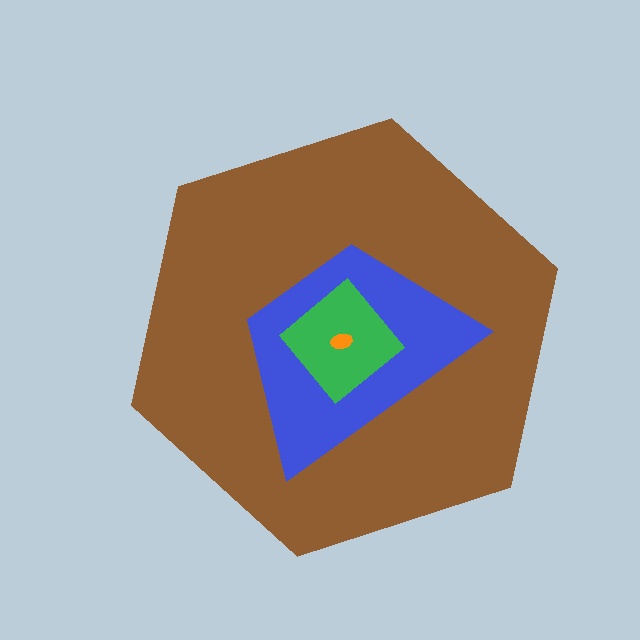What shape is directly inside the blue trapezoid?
The green diamond.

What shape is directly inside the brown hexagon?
The blue trapezoid.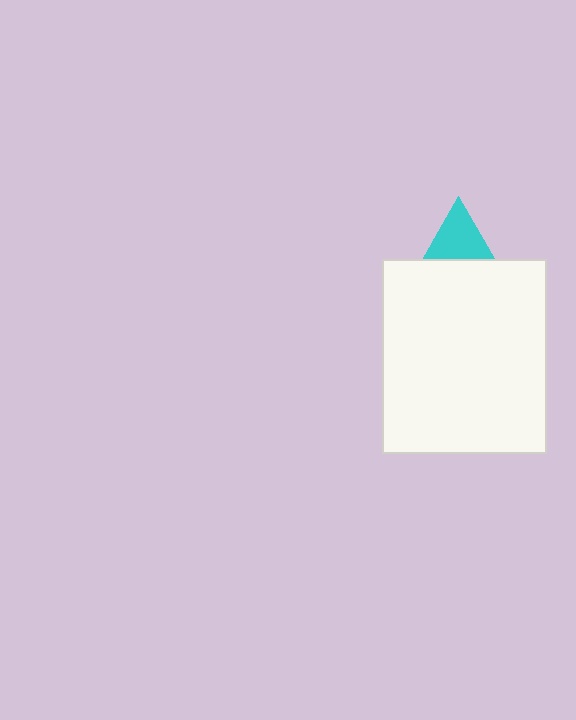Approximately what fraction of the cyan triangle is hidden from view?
Roughly 61% of the cyan triangle is hidden behind the white rectangle.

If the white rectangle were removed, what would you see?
You would see the complete cyan triangle.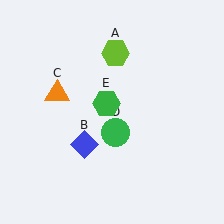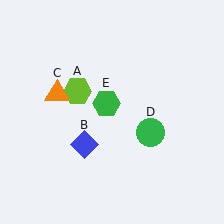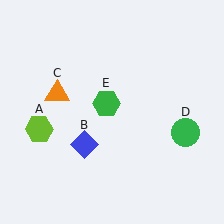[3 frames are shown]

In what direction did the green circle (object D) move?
The green circle (object D) moved right.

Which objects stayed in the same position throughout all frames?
Blue diamond (object B) and orange triangle (object C) and green hexagon (object E) remained stationary.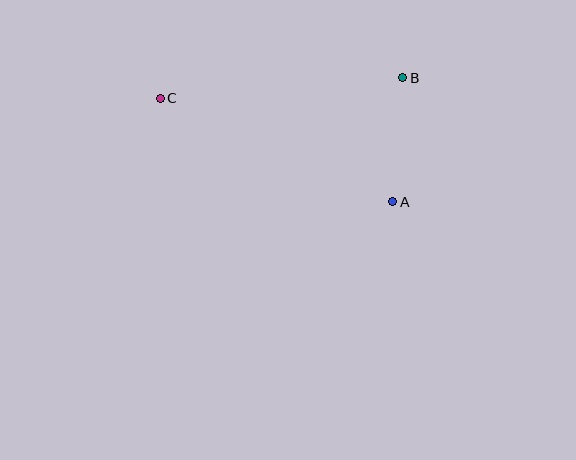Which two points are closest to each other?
Points A and B are closest to each other.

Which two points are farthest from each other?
Points A and C are farthest from each other.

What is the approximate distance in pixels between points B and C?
The distance between B and C is approximately 243 pixels.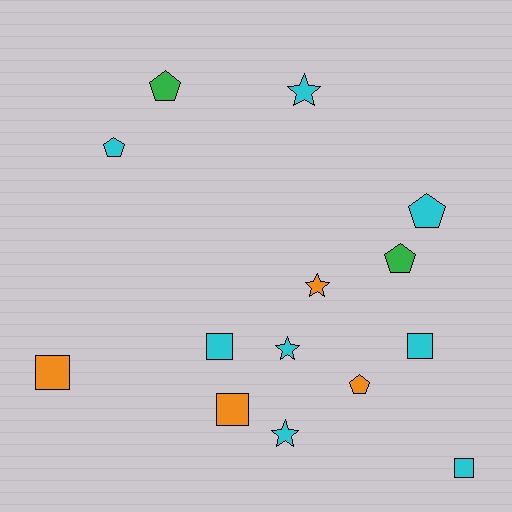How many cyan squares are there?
There are 3 cyan squares.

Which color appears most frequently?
Cyan, with 8 objects.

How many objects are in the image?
There are 14 objects.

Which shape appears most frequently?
Square, with 5 objects.